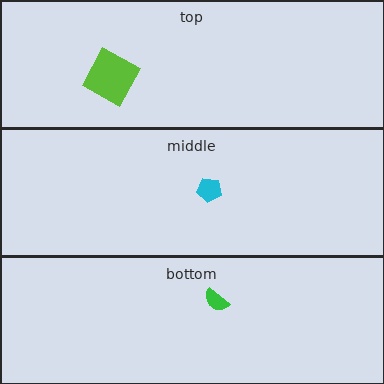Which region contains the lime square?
The top region.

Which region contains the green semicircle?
The bottom region.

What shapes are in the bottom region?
The green semicircle.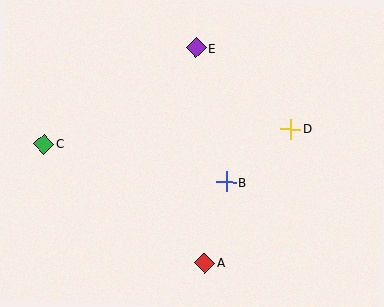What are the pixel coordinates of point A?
Point A is at (205, 263).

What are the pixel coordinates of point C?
Point C is at (44, 144).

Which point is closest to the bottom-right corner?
Point A is closest to the bottom-right corner.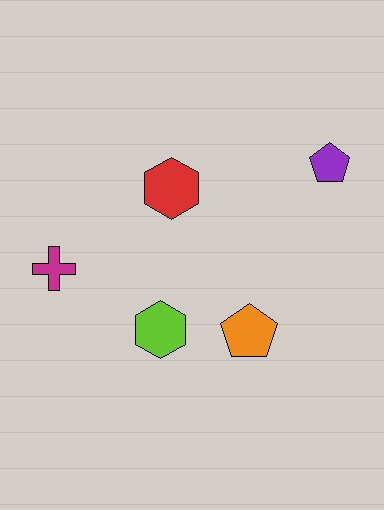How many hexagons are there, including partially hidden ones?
There are 2 hexagons.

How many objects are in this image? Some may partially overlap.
There are 5 objects.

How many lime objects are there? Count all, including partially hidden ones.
There is 1 lime object.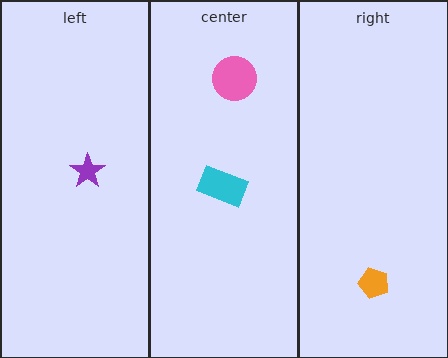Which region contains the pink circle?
The center region.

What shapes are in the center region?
The cyan rectangle, the pink circle.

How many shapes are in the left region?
1.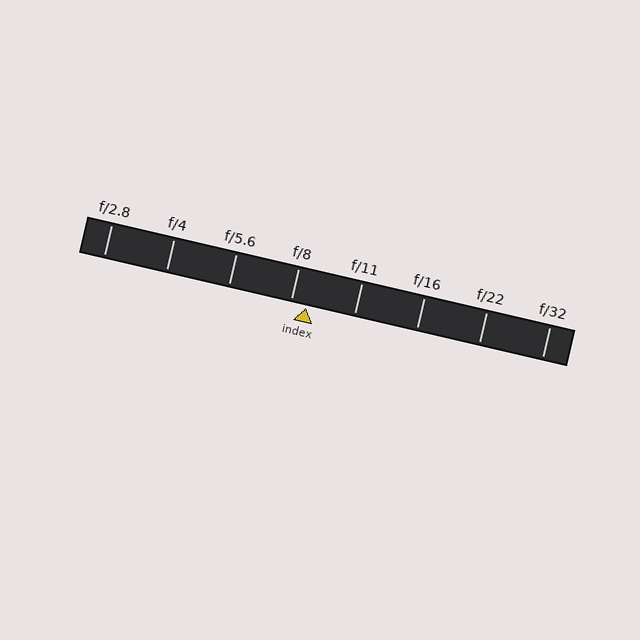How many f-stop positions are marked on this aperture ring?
There are 8 f-stop positions marked.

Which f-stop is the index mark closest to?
The index mark is closest to f/8.